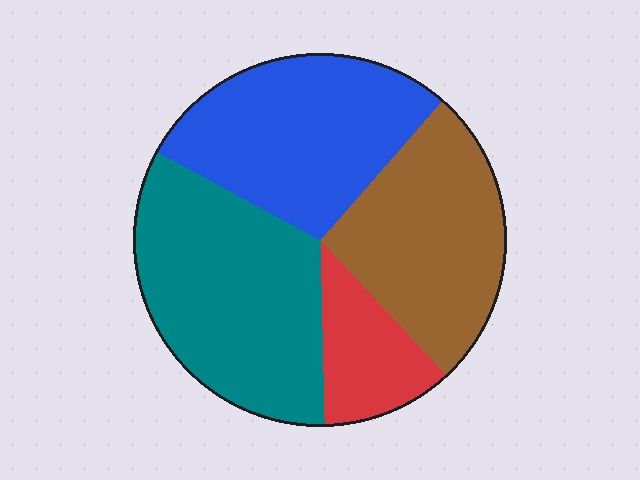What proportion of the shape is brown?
Brown covers 27% of the shape.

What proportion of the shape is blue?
Blue takes up about one quarter (1/4) of the shape.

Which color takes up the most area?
Teal, at roughly 35%.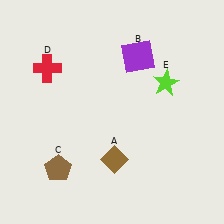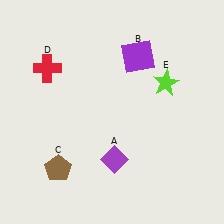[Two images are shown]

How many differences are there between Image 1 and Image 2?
There is 1 difference between the two images.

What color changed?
The diamond (A) changed from brown in Image 1 to purple in Image 2.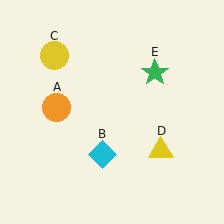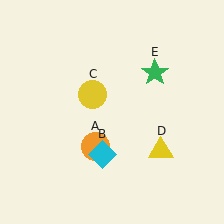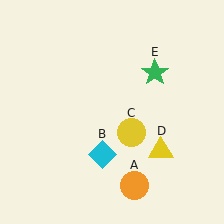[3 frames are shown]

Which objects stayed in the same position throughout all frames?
Cyan diamond (object B) and yellow triangle (object D) and green star (object E) remained stationary.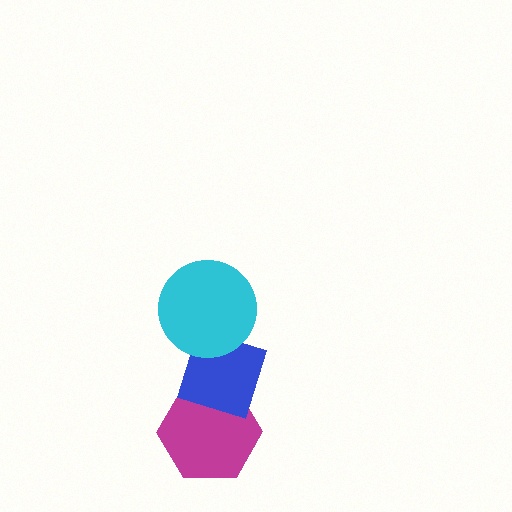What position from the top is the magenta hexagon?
The magenta hexagon is 3rd from the top.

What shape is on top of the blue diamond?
The cyan circle is on top of the blue diamond.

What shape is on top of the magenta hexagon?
The blue diamond is on top of the magenta hexagon.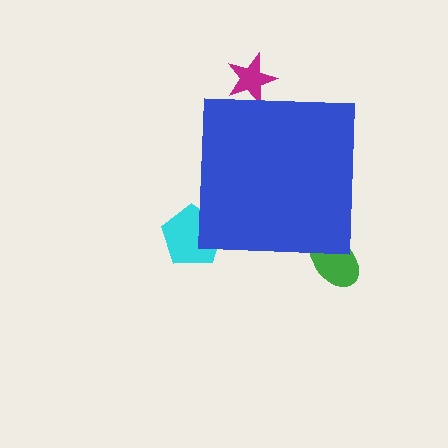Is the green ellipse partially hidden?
Yes, the green ellipse is partially hidden behind the blue square.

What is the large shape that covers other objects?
A blue square.